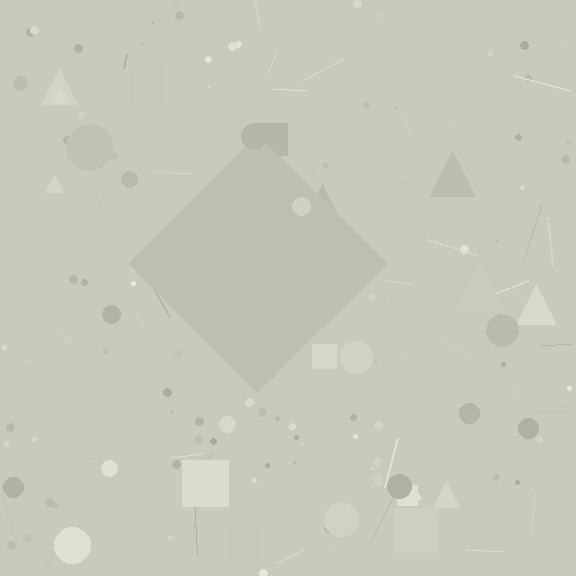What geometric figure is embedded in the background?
A diamond is embedded in the background.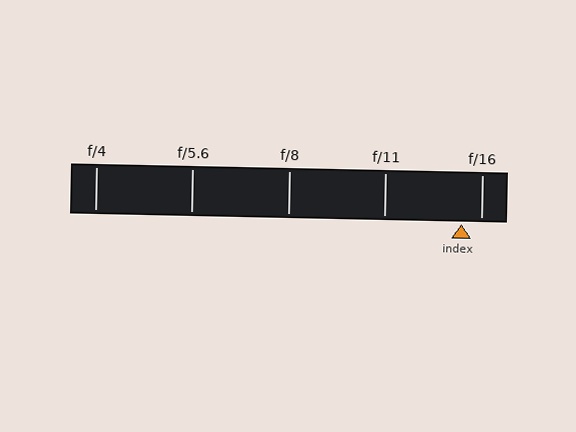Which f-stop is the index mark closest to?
The index mark is closest to f/16.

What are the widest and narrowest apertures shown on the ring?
The widest aperture shown is f/4 and the narrowest is f/16.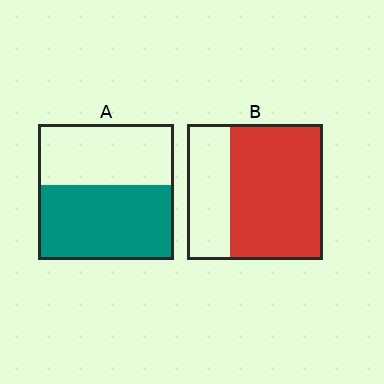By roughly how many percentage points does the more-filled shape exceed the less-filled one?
By roughly 15 percentage points (B over A).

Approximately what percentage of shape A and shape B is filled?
A is approximately 55% and B is approximately 70%.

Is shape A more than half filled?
Yes.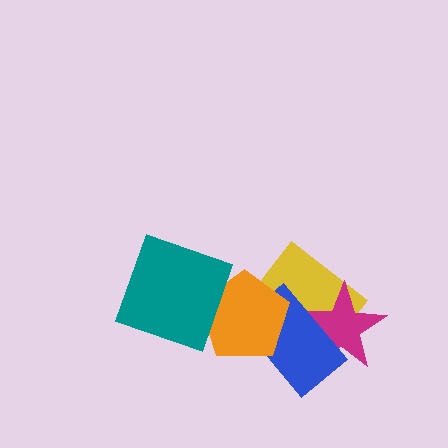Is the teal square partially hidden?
No, no other shape covers it.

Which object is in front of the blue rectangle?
The orange pentagon is in front of the blue rectangle.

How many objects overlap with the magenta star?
2 objects overlap with the magenta star.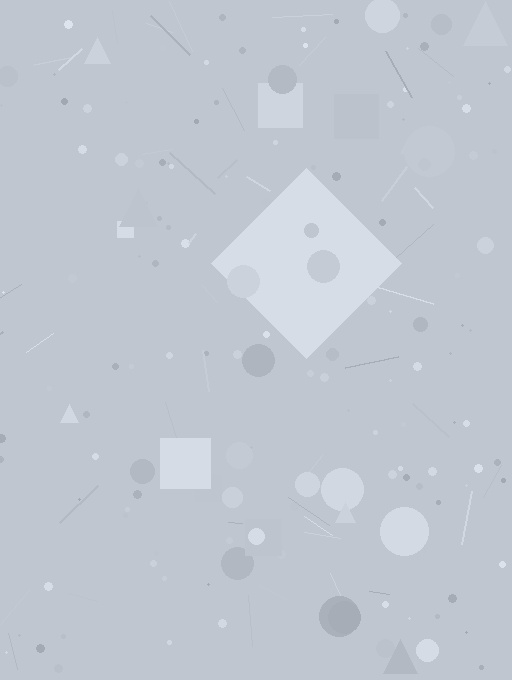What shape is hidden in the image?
A diamond is hidden in the image.